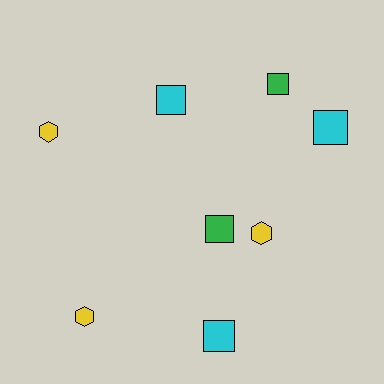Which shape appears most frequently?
Square, with 5 objects.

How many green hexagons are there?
There are no green hexagons.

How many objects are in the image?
There are 8 objects.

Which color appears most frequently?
Yellow, with 3 objects.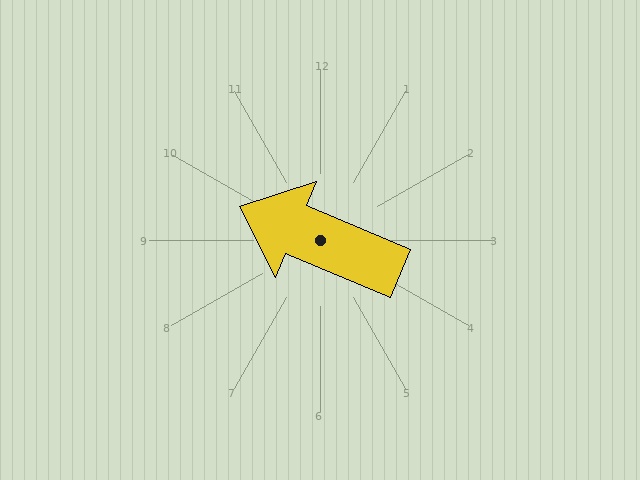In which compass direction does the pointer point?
Northwest.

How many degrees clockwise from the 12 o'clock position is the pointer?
Approximately 293 degrees.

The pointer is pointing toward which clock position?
Roughly 10 o'clock.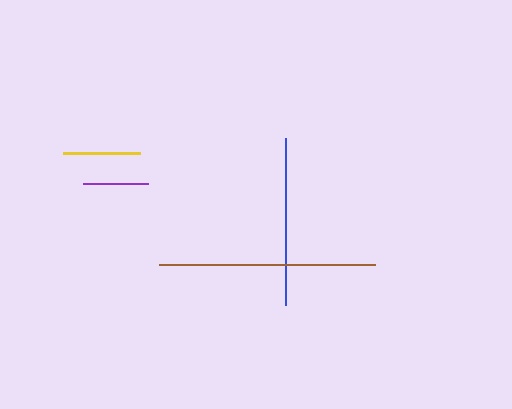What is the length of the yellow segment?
The yellow segment is approximately 77 pixels long.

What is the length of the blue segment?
The blue segment is approximately 167 pixels long.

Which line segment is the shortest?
The purple line is the shortest at approximately 65 pixels.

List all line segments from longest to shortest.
From longest to shortest: brown, blue, yellow, purple.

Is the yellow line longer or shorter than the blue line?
The blue line is longer than the yellow line.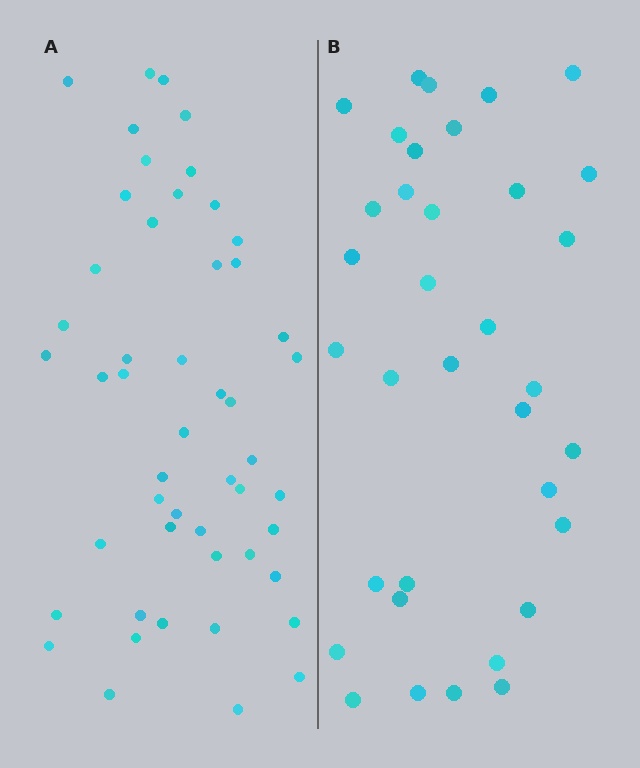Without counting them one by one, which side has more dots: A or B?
Region A (the left region) has more dots.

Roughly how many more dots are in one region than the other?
Region A has approximately 15 more dots than region B.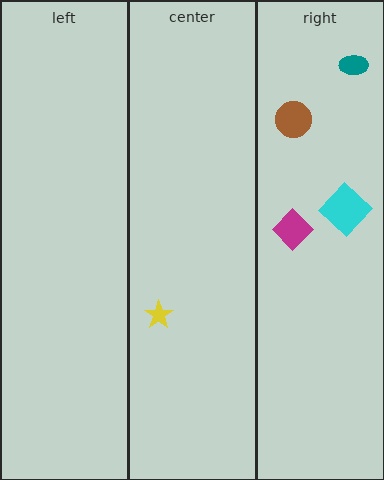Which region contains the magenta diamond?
The right region.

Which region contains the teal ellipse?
The right region.